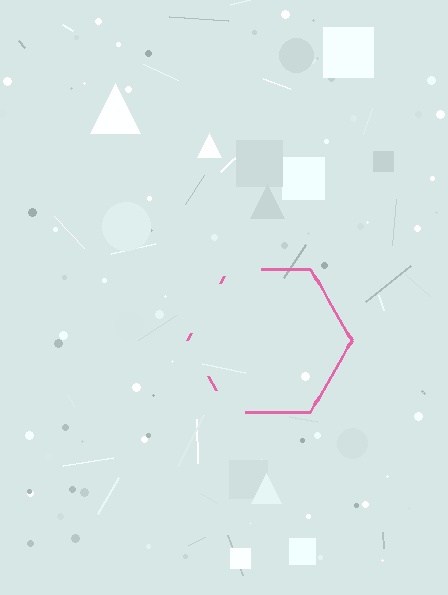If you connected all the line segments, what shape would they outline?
They would outline a hexagon.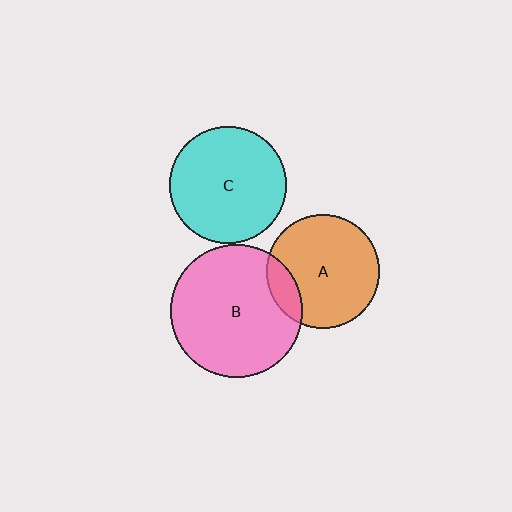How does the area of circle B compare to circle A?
Approximately 1.4 times.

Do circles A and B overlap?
Yes.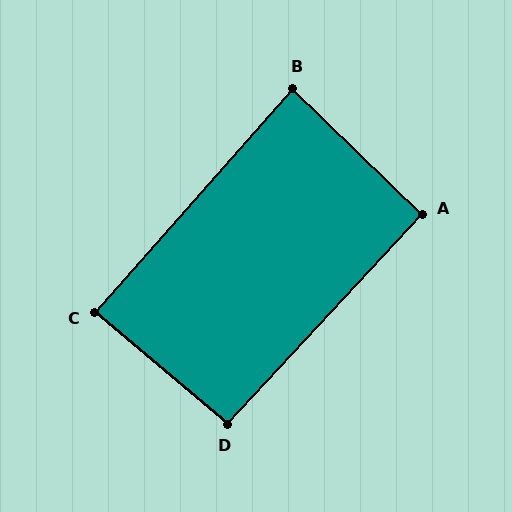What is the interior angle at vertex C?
Approximately 89 degrees (approximately right).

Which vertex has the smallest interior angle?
B, at approximately 87 degrees.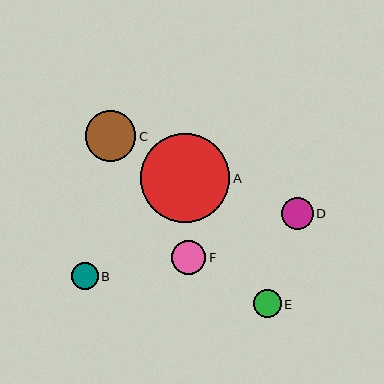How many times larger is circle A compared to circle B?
Circle A is approximately 3.3 times the size of circle B.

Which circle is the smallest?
Circle B is the smallest with a size of approximately 27 pixels.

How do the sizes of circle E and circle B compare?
Circle E and circle B are approximately the same size.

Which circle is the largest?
Circle A is the largest with a size of approximately 89 pixels.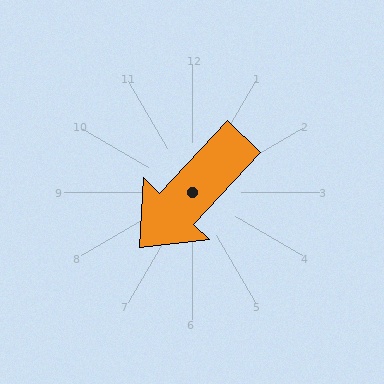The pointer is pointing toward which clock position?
Roughly 7 o'clock.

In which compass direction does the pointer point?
Southwest.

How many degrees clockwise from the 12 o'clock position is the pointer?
Approximately 223 degrees.